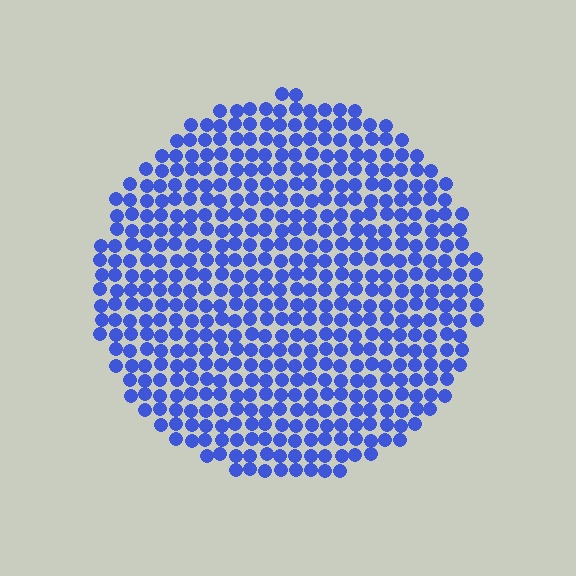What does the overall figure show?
The overall figure shows a circle.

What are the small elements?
The small elements are circles.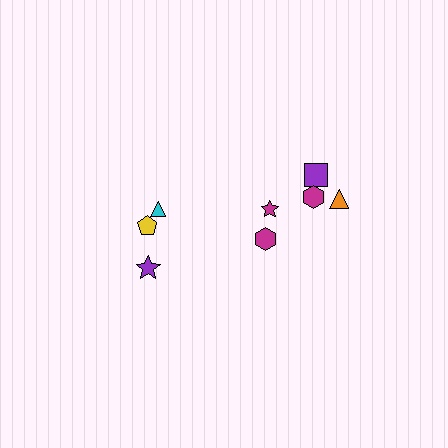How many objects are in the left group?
There are 3 objects.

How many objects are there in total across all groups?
There are 8 objects.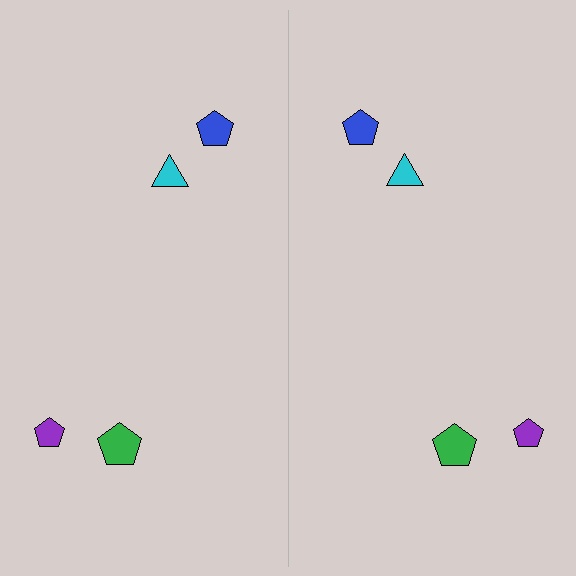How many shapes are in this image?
There are 8 shapes in this image.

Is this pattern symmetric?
Yes, this pattern has bilateral (reflection) symmetry.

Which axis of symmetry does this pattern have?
The pattern has a vertical axis of symmetry running through the center of the image.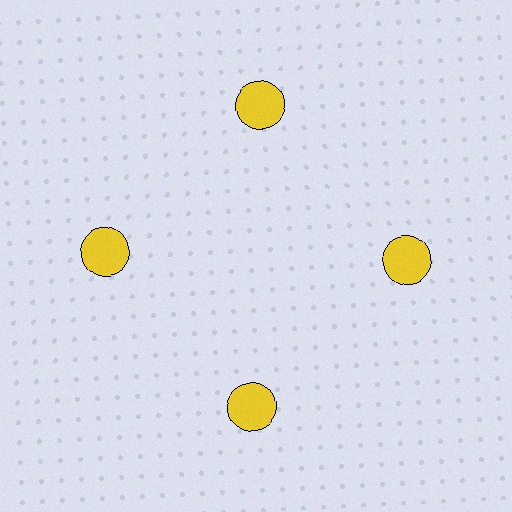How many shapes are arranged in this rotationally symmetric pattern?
There are 4 shapes, arranged in 4 groups of 1.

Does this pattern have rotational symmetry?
Yes, this pattern has 4-fold rotational symmetry. It looks the same after rotating 90 degrees around the center.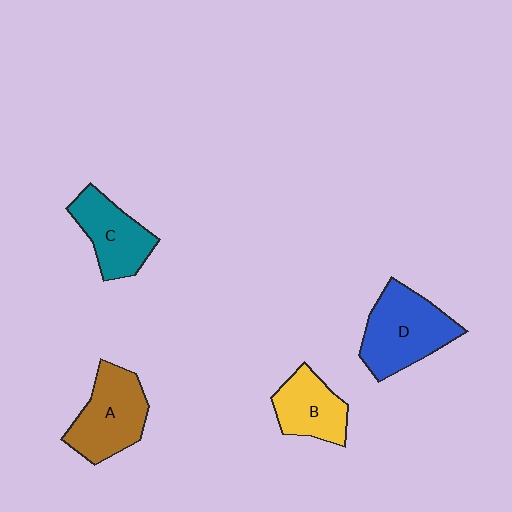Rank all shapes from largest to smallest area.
From largest to smallest: D (blue), A (brown), C (teal), B (yellow).